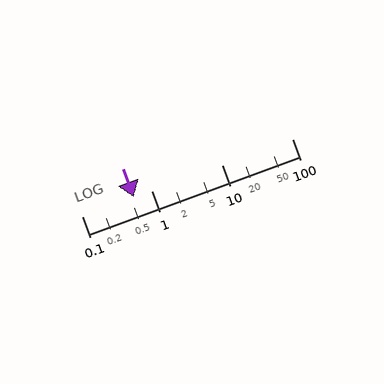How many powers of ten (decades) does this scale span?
The scale spans 3 decades, from 0.1 to 100.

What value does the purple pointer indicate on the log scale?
The pointer indicates approximately 0.55.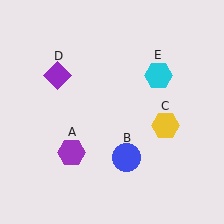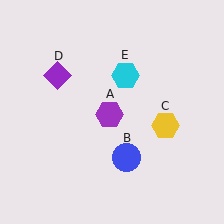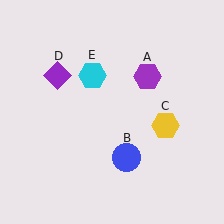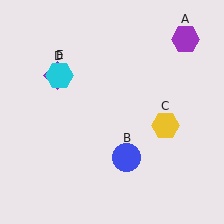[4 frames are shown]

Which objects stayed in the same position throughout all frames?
Blue circle (object B) and yellow hexagon (object C) and purple diamond (object D) remained stationary.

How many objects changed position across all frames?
2 objects changed position: purple hexagon (object A), cyan hexagon (object E).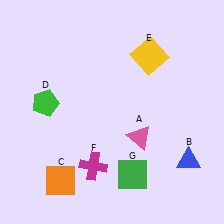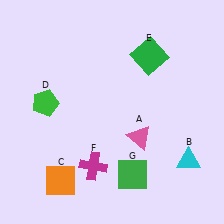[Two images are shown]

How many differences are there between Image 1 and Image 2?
There are 2 differences between the two images.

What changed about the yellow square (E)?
In Image 1, E is yellow. In Image 2, it changed to green.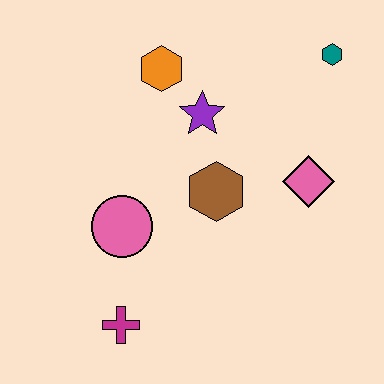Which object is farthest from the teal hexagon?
The magenta cross is farthest from the teal hexagon.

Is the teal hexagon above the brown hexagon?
Yes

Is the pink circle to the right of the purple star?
No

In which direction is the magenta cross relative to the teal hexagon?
The magenta cross is below the teal hexagon.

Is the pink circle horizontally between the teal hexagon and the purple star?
No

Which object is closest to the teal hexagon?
The pink diamond is closest to the teal hexagon.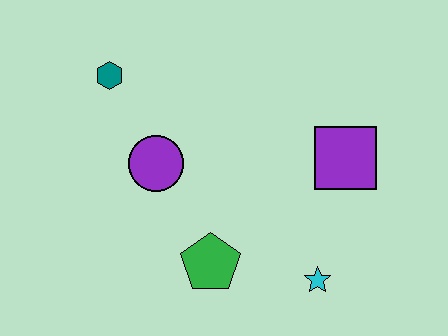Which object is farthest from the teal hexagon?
The cyan star is farthest from the teal hexagon.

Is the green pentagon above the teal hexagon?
No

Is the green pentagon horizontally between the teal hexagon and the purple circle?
No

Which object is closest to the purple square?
The cyan star is closest to the purple square.